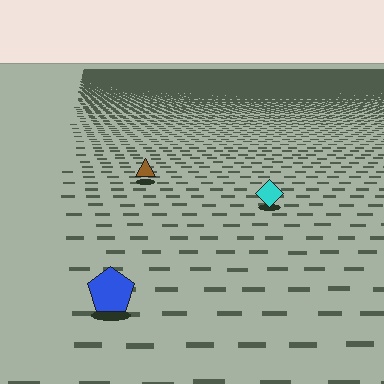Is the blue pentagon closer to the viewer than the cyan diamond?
Yes. The blue pentagon is closer — you can tell from the texture gradient: the ground texture is coarser near it.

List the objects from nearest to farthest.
From nearest to farthest: the blue pentagon, the cyan diamond, the brown triangle.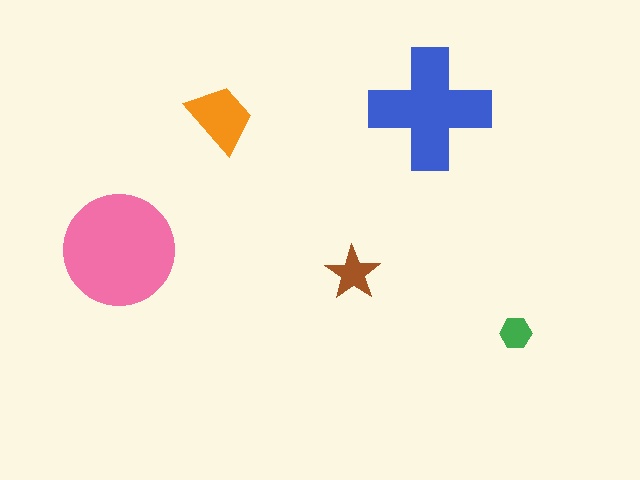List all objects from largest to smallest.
The pink circle, the blue cross, the orange trapezoid, the brown star, the green hexagon.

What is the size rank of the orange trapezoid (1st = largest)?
3rd.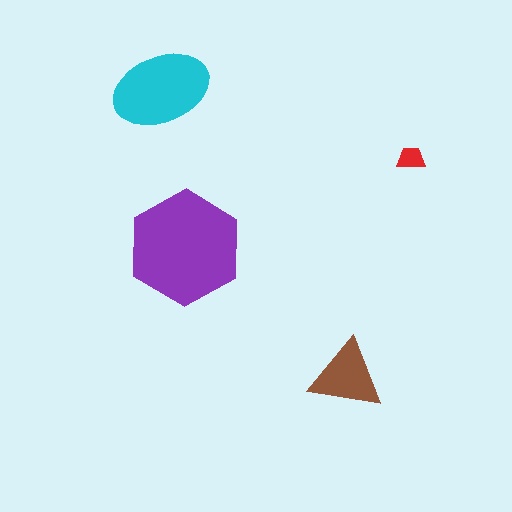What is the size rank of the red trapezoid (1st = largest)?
4th.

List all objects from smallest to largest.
The red trapezoid, the brown triangle, the cyan ellipse, the purple hexagon.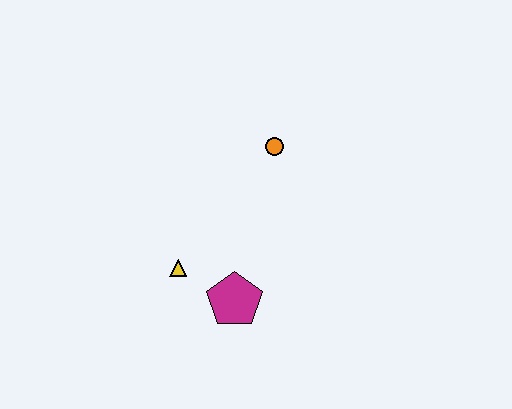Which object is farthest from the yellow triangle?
The orange circle is farthest from the yellow triangle.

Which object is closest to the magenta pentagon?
The yellow triangle is closest to the magenta pentagon.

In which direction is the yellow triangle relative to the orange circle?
The yellow triangle is below the orange circle.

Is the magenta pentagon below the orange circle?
Yes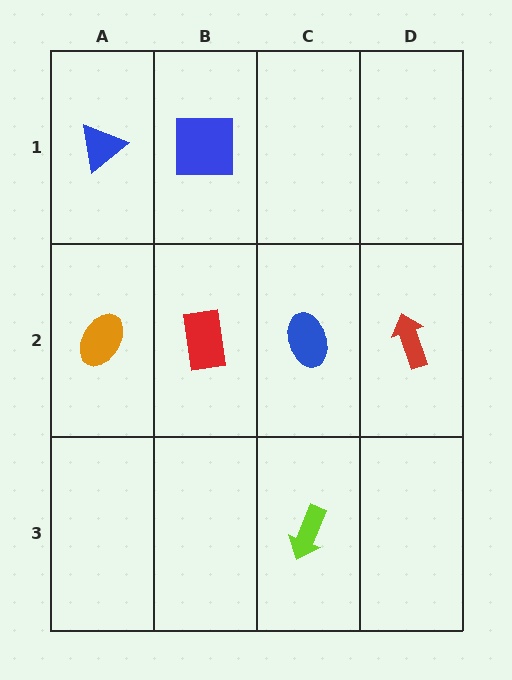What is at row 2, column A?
An orange ellipse.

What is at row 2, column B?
A red rectangle.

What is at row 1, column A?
A blue triangle.